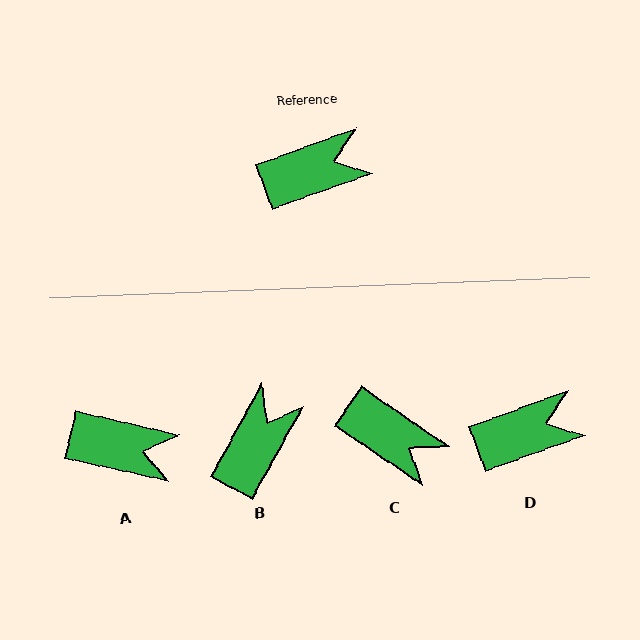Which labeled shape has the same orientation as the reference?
D.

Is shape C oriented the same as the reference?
No, it is off by about 54 degrees.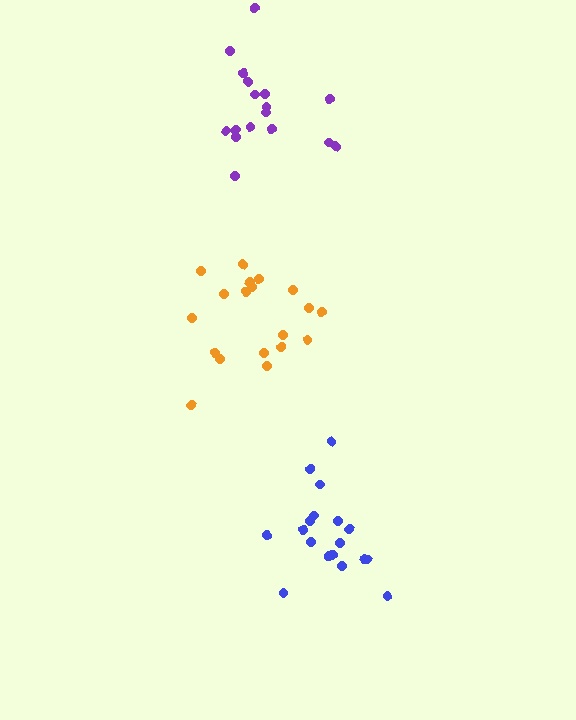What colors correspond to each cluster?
The clusters are colored: blue, orange, purple.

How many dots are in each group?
Group 1: 18 dots, Group 2: 19 dots, Group 3: 17 dots (54 total).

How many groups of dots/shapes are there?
There are 3 groups.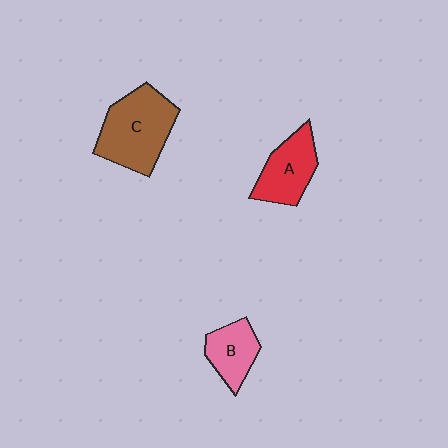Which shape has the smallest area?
Shape B (pink).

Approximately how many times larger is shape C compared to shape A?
Approximately 1.5 times.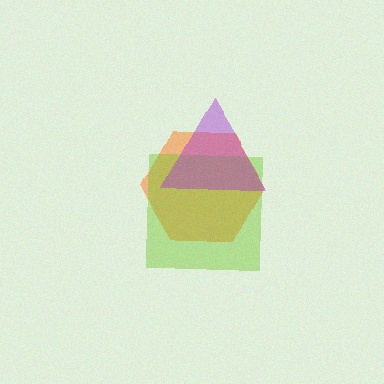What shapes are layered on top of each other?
The layered shapes are: an orange hexagon, a lime square, a purple triangle.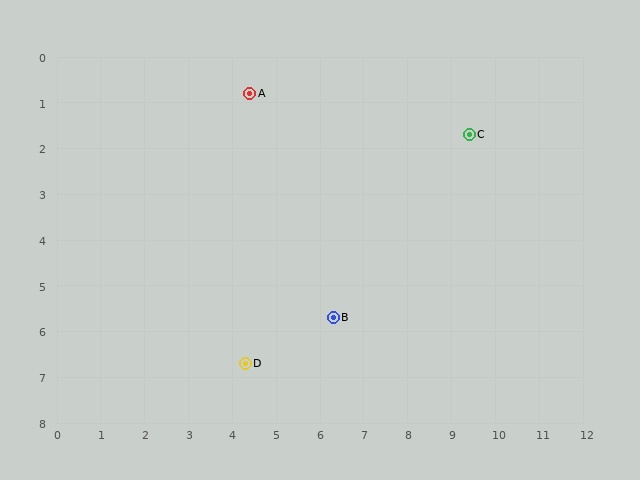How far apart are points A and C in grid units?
Points A and C are about 5.1 grid units apart.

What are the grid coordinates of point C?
Point C is at approximately (9.4, 1.7).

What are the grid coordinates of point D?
Point D is at approximately (4.3, 6.7).